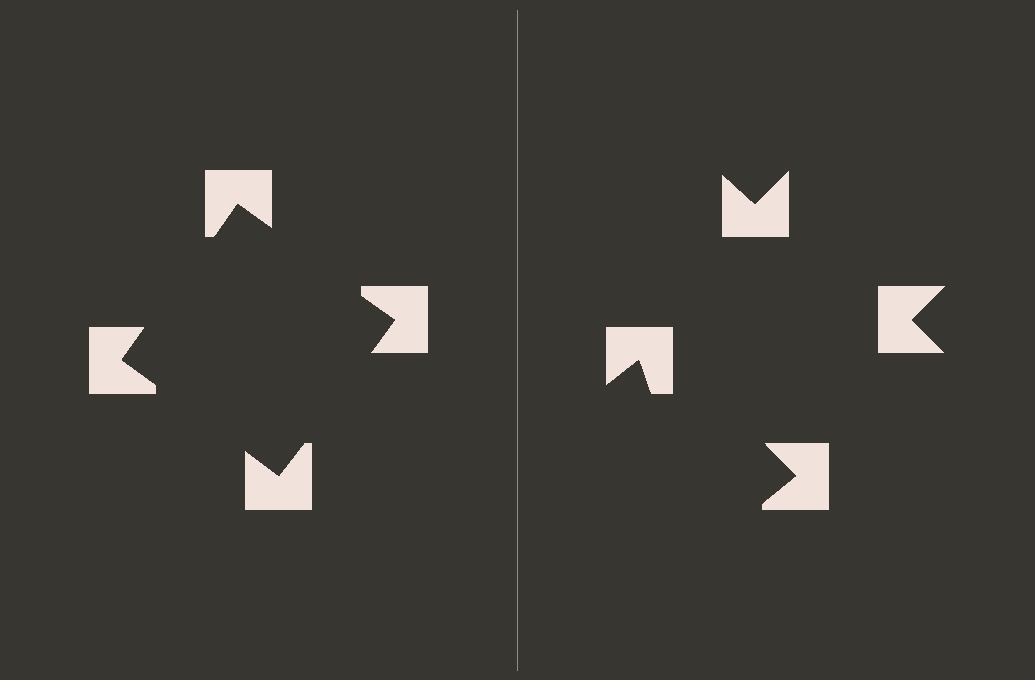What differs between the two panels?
The notched squares are positioned identically on both sides; only the wedge orientations differ. On the left they align to a square; on the right they are misaligned.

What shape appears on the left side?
An illusory square.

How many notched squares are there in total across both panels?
8 — 4 on each side.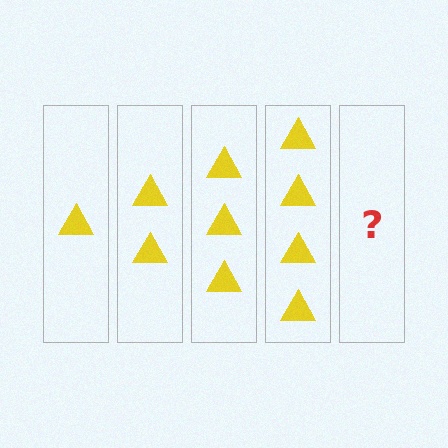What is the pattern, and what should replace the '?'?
The pattern is that each step adds one more triangle. The '?' should be 5 triangles.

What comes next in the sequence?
The next element should be 5 triangles.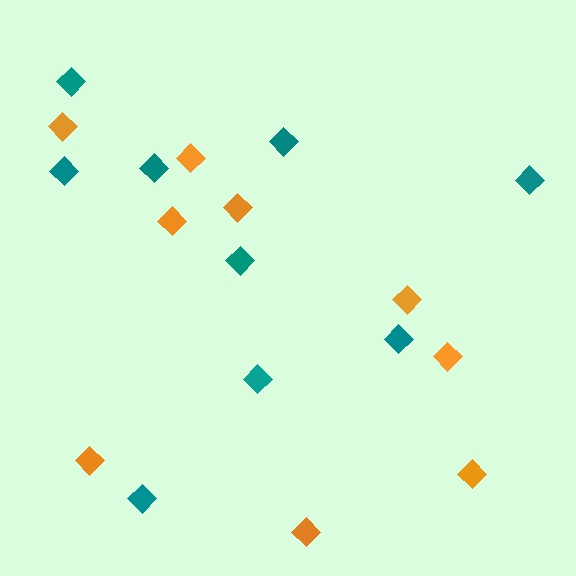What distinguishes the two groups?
There are 2 groups: one group of teal diamonds (9) and one group of orange diamonds (9).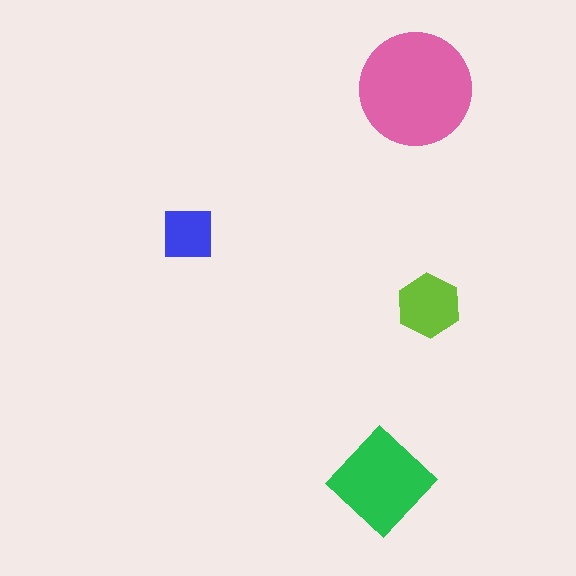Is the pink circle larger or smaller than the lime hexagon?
Larger.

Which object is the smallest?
The blue square.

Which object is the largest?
The pink circle.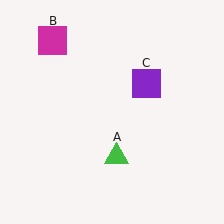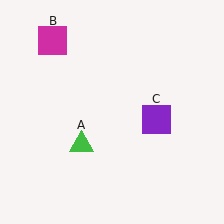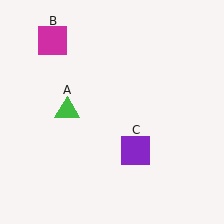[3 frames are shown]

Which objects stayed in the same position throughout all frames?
Magenta square (object B) remained stationary.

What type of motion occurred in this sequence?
The green triangle (object A), purple square (object C) rotated clockwise around the center of the scene.